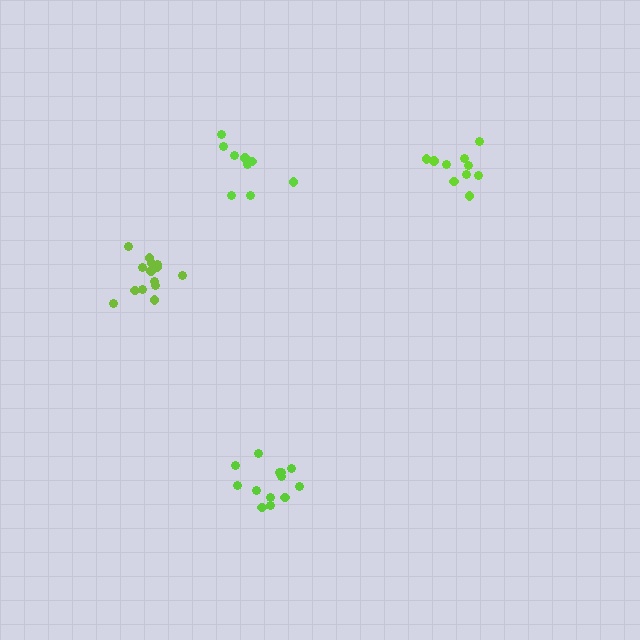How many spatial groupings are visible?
There are 4 spatial groupings.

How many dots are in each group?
Group 1: 14 dots, Group 2: 10 dots, Group 3: 13 dots, Group 4: 9 dots (46 total).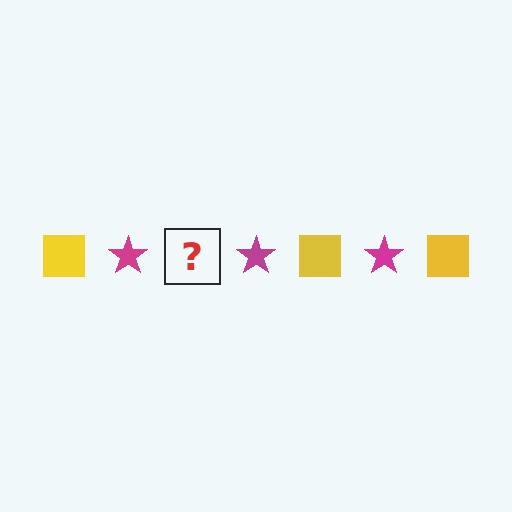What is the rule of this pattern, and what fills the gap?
The rule is that the pattern alternates between yellow square and magenta star. The gap should be filled with a yellow square.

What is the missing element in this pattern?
The missing element is a yellow square.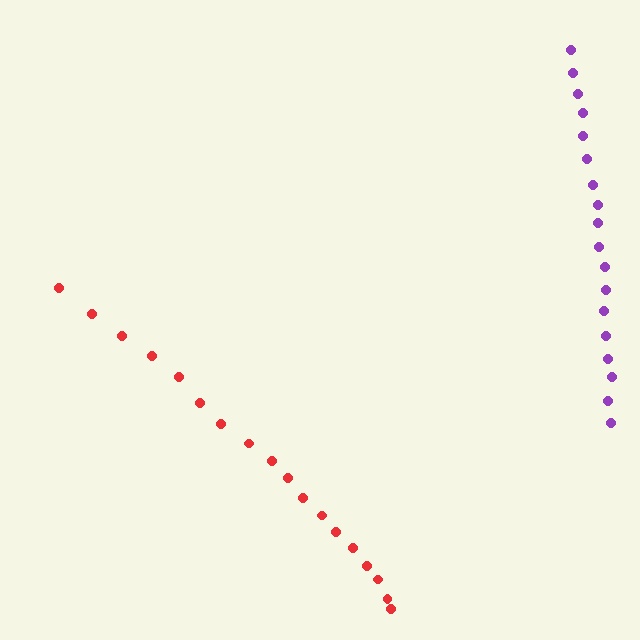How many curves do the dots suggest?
There are 2 distinct paths.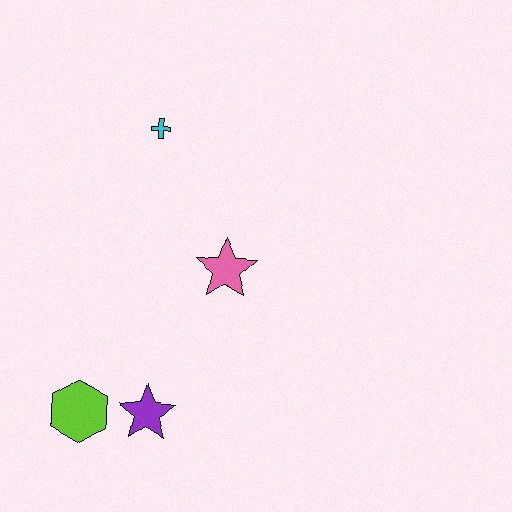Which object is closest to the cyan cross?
The pink star is closest to the cyan cross.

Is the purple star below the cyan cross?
Yes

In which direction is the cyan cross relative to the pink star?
The cyan cross is above the pink star.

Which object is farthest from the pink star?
The lime hexagon is farthest from the pink star.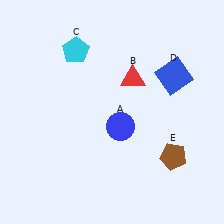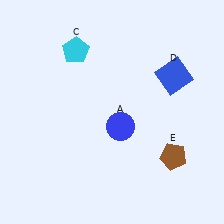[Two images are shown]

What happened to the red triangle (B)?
The red triangle (B) was removed in Image 2. It was in the top-right area of Image 1.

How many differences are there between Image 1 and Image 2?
There is 1 difference between the two images.